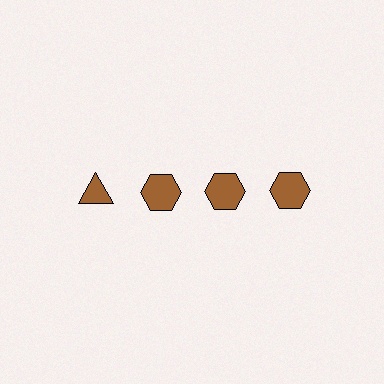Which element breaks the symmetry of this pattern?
The brown triangle in the top row, leftmost column breaks the symmetry. All other shapes are brown hexagons.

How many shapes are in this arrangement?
There are 4 shapes arranged in a grid pattern.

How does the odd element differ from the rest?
It has a different shape: triangle instead of hexagon.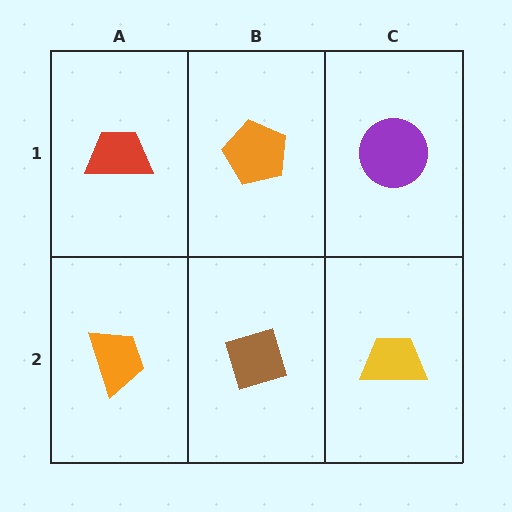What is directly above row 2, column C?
A purple circle.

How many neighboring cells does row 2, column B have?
3.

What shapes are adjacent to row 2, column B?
An orange pentagon (row 1, column B), an orange trapezoid (row 2, column A), a yellow trapezoid (row 2, column C).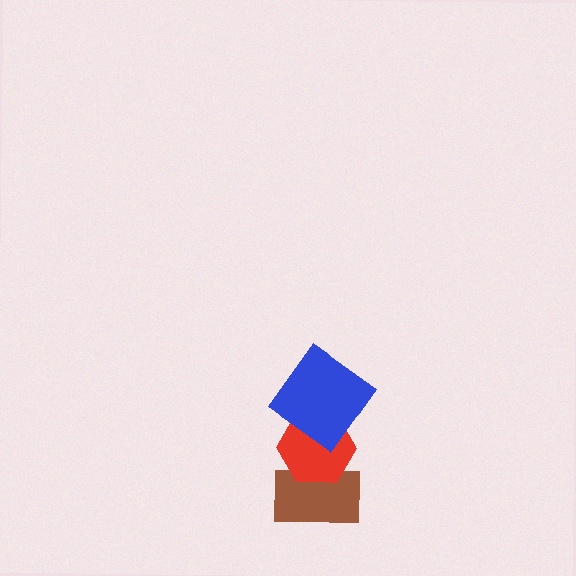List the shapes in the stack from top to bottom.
From top to bottom: the blue diamond, the red hexagon, the brown rectangle.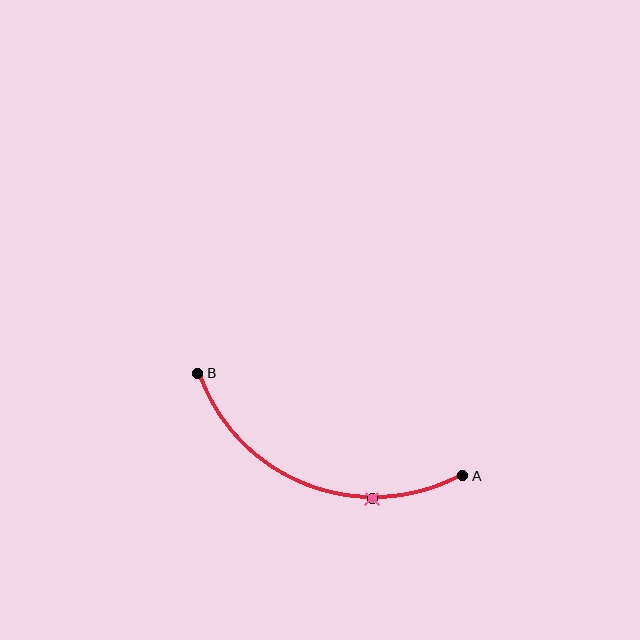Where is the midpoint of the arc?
The arc midpoint is the point on the curve farthest from the straight line joining A and B. It sits below that line.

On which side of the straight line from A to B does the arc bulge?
The arc bulges below the straight line connecting A and B.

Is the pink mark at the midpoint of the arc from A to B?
No. The pink mark lies on the arc but is closer to endpoint A. The arc midpoint would be at the point on the curve equidistant along the arc from both A and B.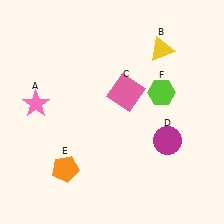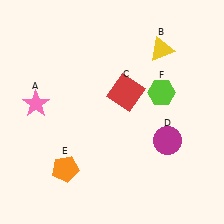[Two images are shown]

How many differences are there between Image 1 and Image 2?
There is 1 difference between the two images.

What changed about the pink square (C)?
In Image 1, C is pink. In Image 2, it changed to red.